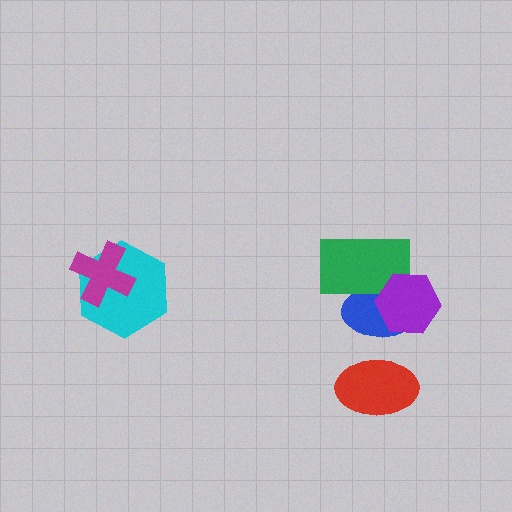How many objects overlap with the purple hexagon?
2 objects overlap with the purple hexagon.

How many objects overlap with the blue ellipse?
2 objects overlap with the blue ellipse.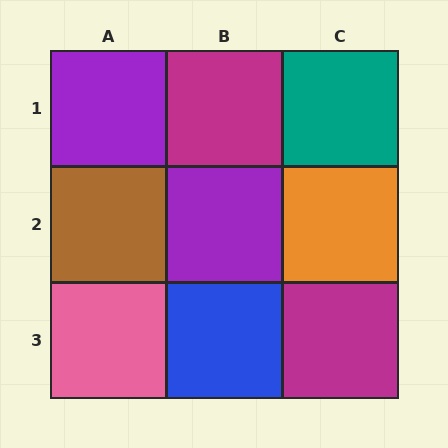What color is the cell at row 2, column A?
Brown.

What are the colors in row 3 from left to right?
Pink, blue, magenta.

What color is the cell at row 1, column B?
Magenta.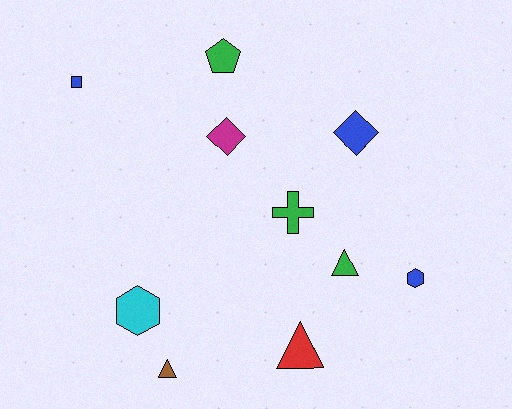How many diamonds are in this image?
There are 2 diamonds.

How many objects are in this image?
There are 10 objects.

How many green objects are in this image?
There are 3 green objects.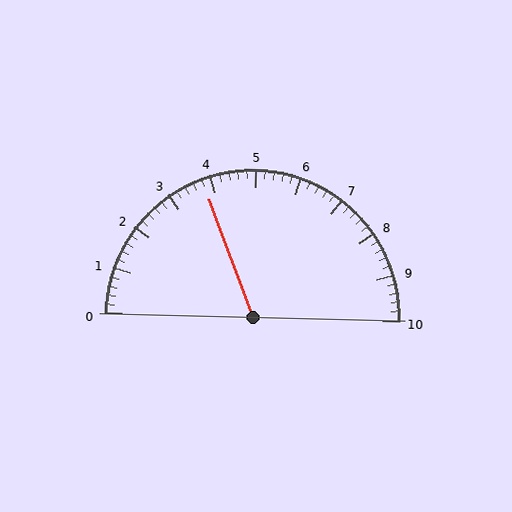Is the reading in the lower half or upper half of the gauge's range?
The reading is in the lower half of the range (0 to 10).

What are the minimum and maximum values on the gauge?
The gauge ranges from 0 to 10.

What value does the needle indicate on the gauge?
The needle indicates approximately 3.8.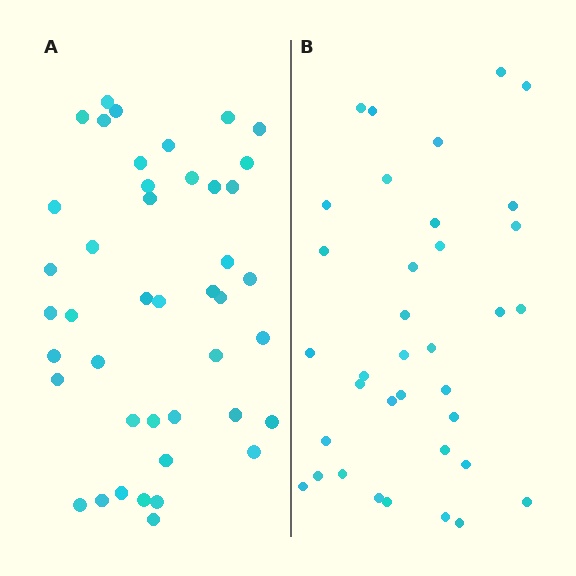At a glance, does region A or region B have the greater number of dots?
Region A (the left region) has more dots.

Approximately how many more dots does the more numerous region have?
Region A has roughly 8 or so more dots than region B.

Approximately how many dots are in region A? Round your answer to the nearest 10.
About 40 dots. (The exact count is 43, which rounds to 40.)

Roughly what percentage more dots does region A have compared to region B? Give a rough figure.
About 20% more.